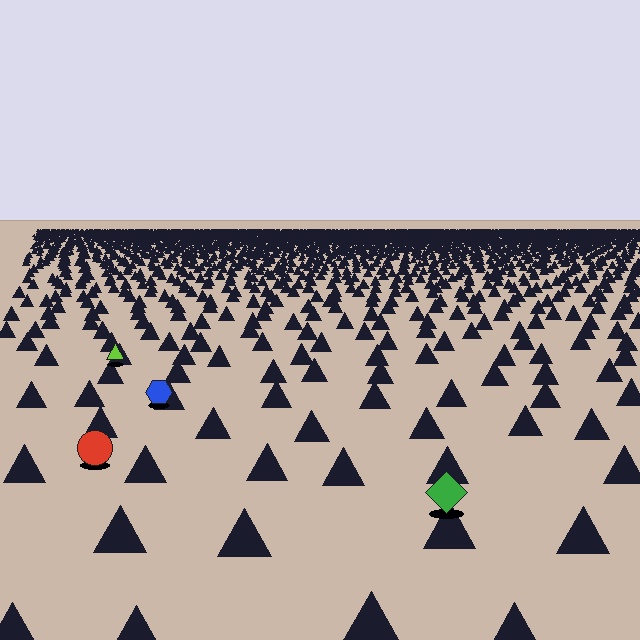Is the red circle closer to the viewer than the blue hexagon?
Yes. The red circle is closer — you can tell from the texture gradient: the ground texture is coarser near it.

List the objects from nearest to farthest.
From nearest to farthest: the green diamond, the red circle, the blue hexagon, the lime triangle.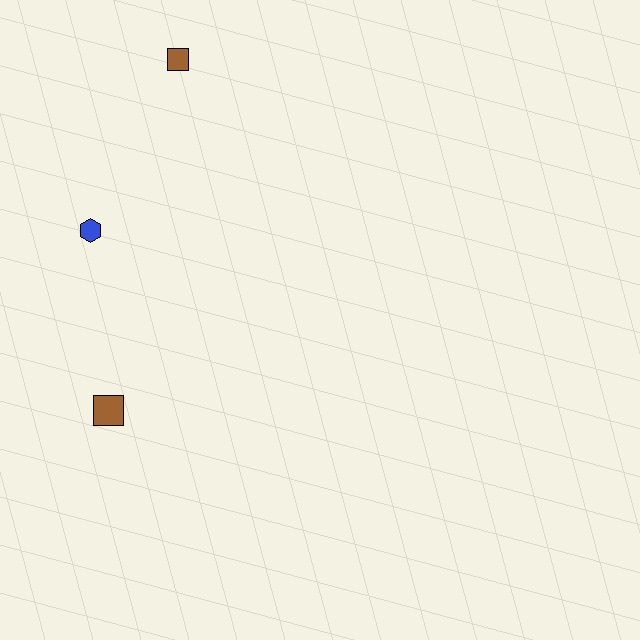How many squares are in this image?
There are 2 squares.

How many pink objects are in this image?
There are no pink objects.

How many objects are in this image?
There are 3 objects.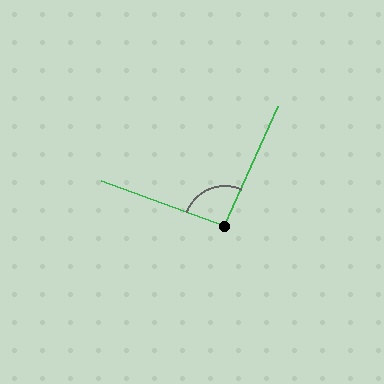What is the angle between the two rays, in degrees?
Approximately 94 degrees.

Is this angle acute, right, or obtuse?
It is approximately a right angle.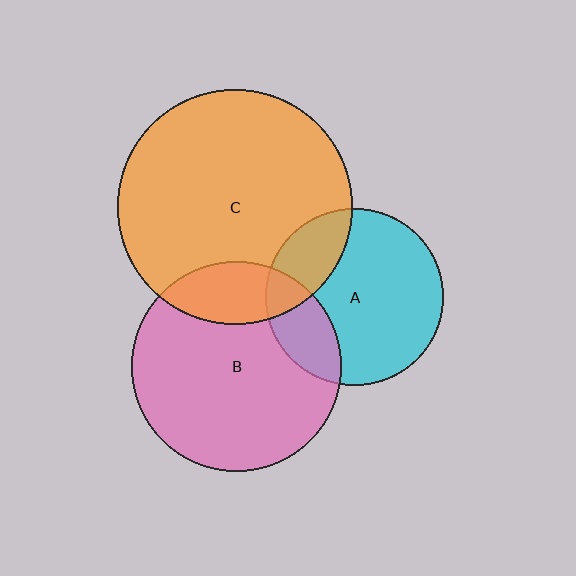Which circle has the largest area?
Circle C (orange).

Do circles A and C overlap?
Yes.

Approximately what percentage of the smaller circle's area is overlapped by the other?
Approximately 20%.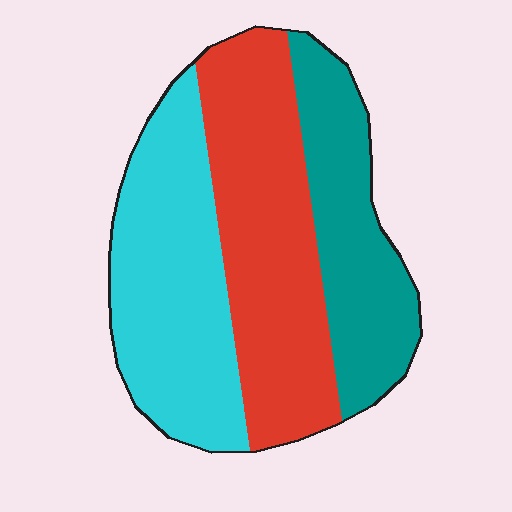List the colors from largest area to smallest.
From largest to smallest: red, cyan, teal.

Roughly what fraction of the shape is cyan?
Cyan takes up between a quarter and a half of the shape.